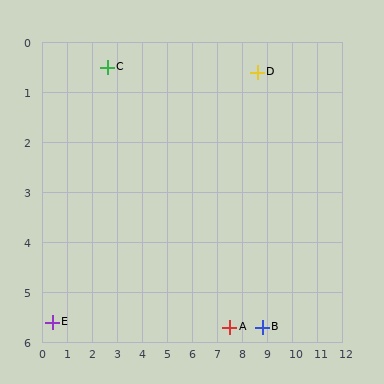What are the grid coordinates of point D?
Point D is at approximately (8.6, 0.6).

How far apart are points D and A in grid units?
Points D and A are about 5.2 grid units apart.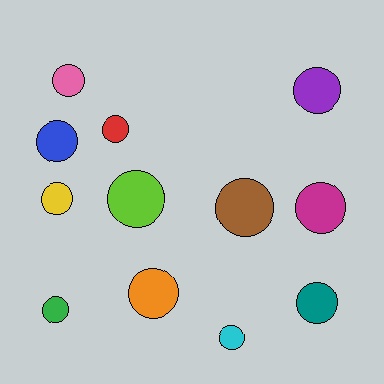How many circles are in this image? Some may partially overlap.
There are 12 circles.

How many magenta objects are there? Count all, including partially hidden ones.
There is 1 magenta object.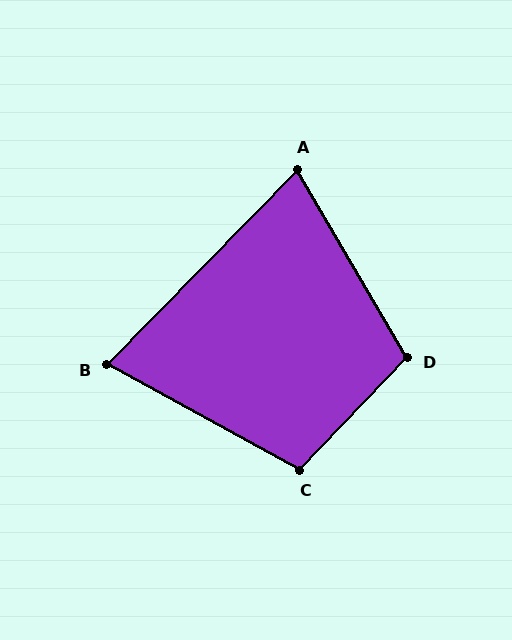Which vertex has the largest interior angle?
D, at approximately 106 degrees.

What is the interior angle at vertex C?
Approximately 105 degrees (obtuse).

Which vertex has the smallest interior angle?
B, at approximately 74 degrees.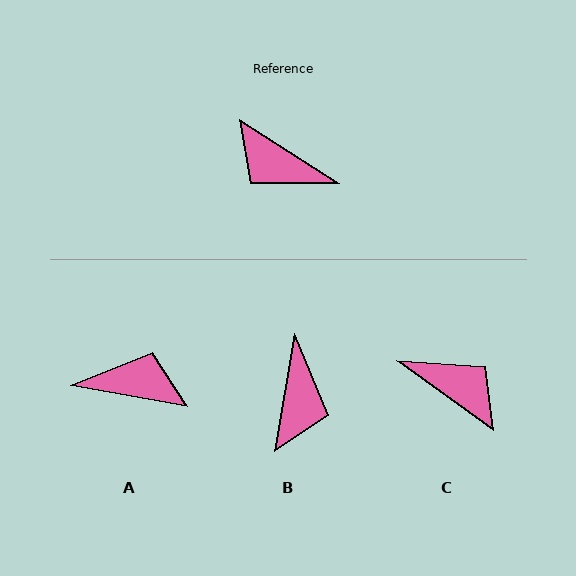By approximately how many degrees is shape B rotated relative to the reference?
Approximately 113 degrees counter-clockwise.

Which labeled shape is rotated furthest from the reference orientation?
C, about 177 degrees away.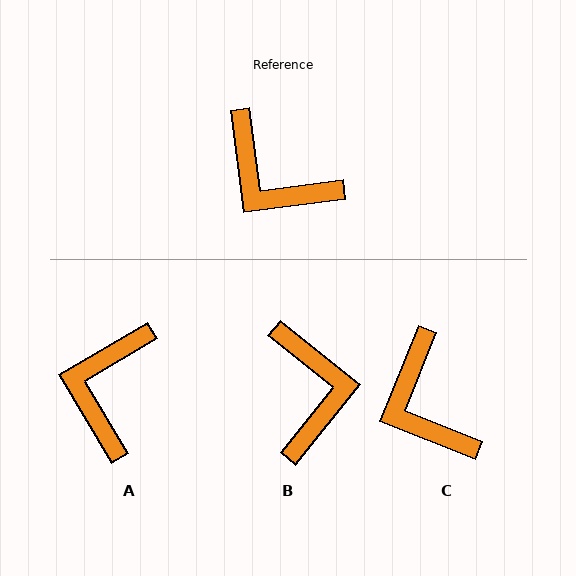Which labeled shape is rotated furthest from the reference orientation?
B, about 134 degrees away.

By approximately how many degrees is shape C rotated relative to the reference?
Approximately 29 degrees clockwise.